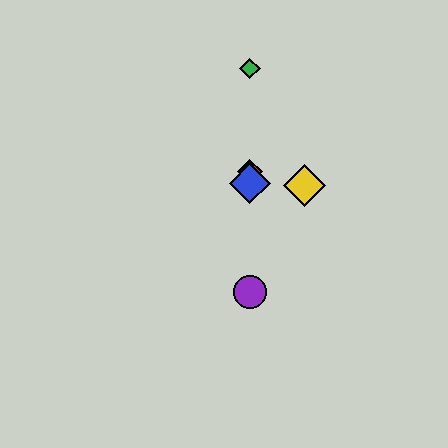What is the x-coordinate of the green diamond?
The green diamond is at x≈250.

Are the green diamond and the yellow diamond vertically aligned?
No, the green diamond is at x≈250 and the yellow diamond is at x≈304.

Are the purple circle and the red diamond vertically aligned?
Yes, both are at x≈250.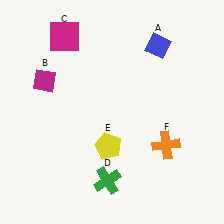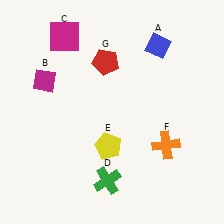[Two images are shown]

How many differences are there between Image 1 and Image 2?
There is 1 difference between the two images.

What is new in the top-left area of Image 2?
A red pentagon (G) was added in the top-left area of Image 2.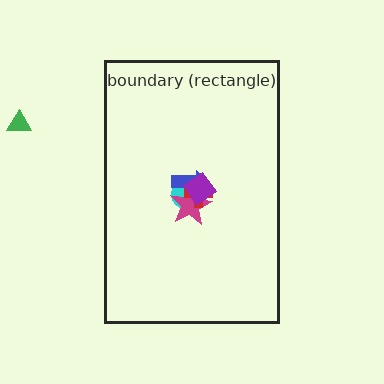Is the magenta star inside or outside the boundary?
Inside.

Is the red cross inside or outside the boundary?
Inside.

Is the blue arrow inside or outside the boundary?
Inside.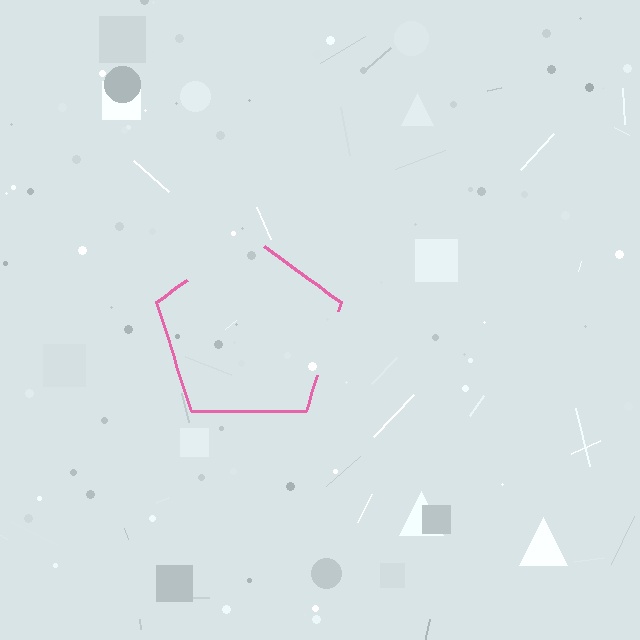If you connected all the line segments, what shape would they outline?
They would outline a pentagon.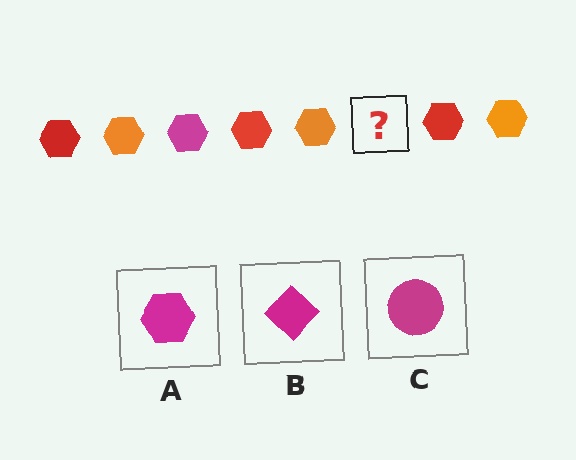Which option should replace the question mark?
Option A.